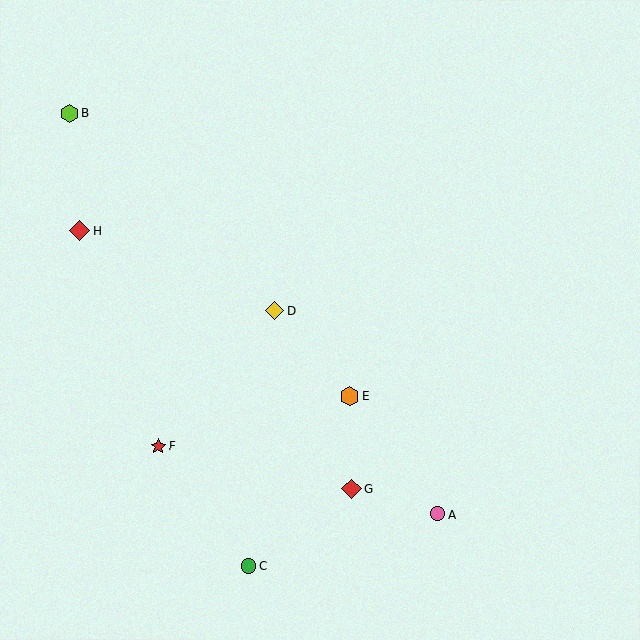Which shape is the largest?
The red diamond (labeled H) is the largest.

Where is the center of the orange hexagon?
The center of the orange hexagon is at (349, 397).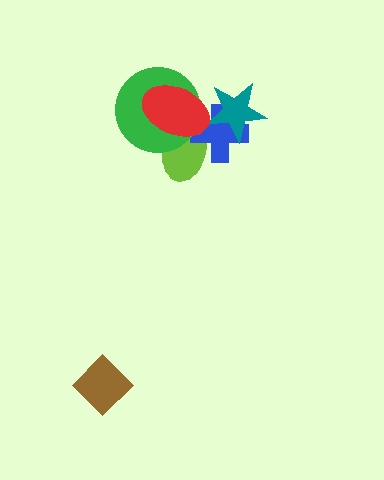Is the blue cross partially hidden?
Yes, it is partially covered by another shape.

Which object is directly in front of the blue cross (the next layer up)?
The teal star is directly in front of the blue cross.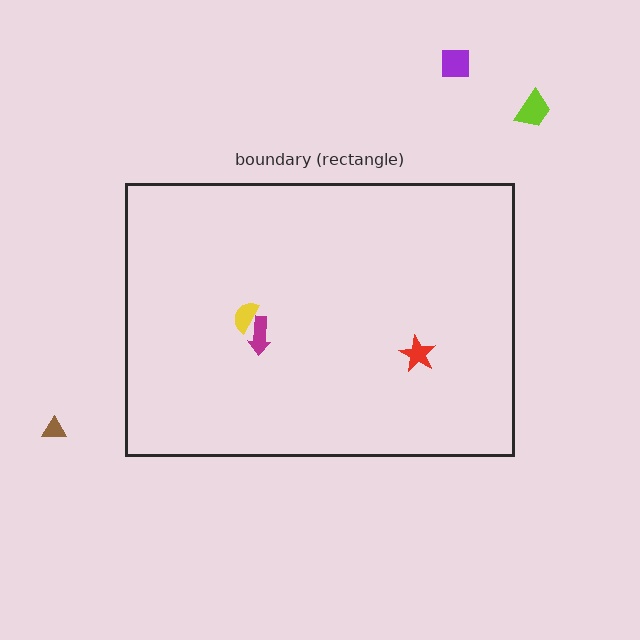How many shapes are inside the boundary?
3 inside, 3 outside.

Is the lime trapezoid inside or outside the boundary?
Outside.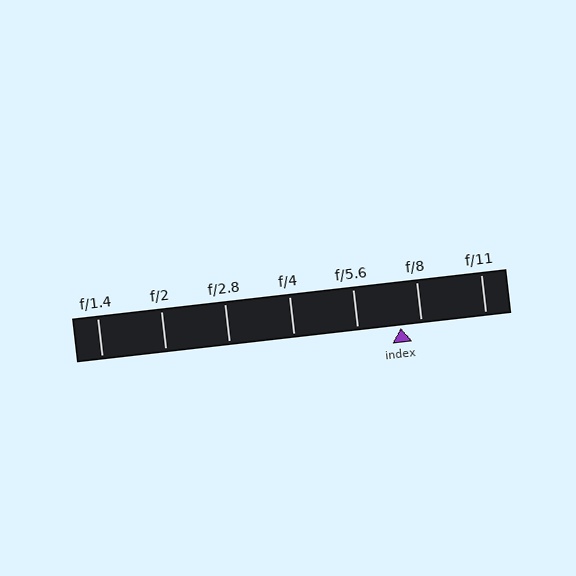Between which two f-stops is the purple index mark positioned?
The index mark is between f/5.6 and f/8.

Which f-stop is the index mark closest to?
The index mark is closest to f/8.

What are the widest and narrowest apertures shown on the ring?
The widest aperture shown is f/1.4 and the narrowest is f/11.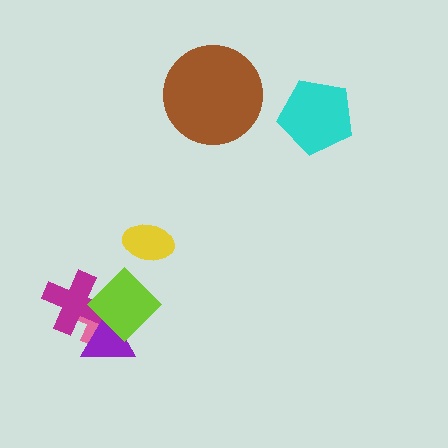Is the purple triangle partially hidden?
Yes, it is partially covered by another shape.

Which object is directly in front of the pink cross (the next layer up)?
The magenta cross is directly in front of the pink cross.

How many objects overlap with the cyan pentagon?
0 objects overlap with the cyan pentagon.